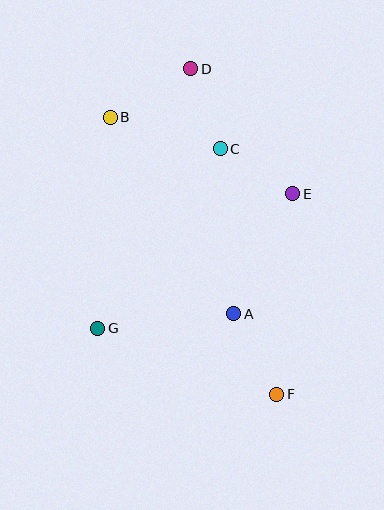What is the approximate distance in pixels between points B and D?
The distance between B and D is approximately 94 pixels.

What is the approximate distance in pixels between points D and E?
The distance between D and E is approximately 161 pixels.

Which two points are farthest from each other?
Points D and F are farthest from each other.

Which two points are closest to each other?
Points C and E are closest to each other.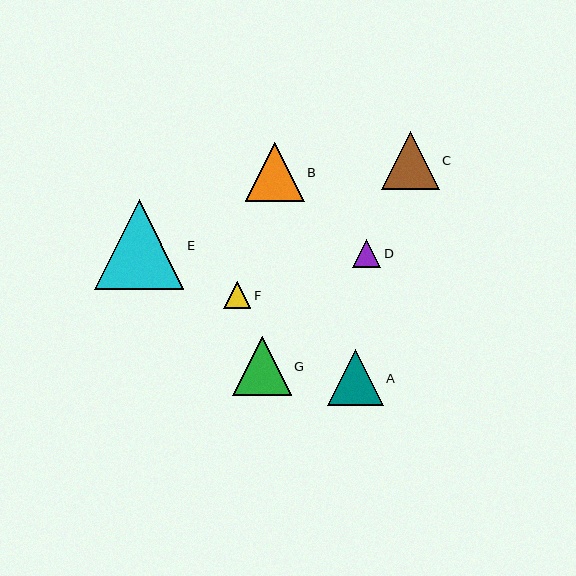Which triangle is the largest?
Triangle E is the largest with a size of approximately 89 pixels.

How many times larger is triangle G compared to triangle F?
Triangle G is approximately 2.2 times the size of triangle F.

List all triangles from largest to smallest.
From largest to smallest: E, B, G, C, A, D, F.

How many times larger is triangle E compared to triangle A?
Triangle E is approximately 1.6 times the size of triangle A.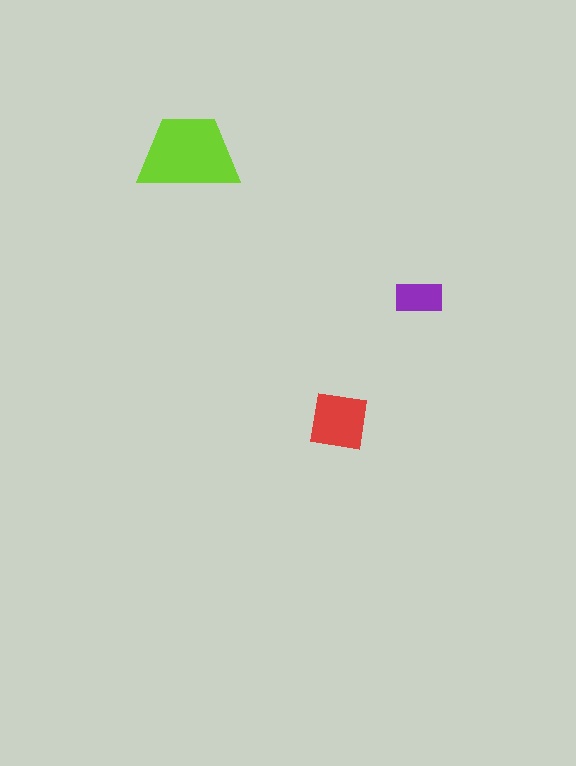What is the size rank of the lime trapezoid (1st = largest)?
1st.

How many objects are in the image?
There are 3 objects in the image.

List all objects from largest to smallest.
The lime trapezoid, the red square, the purple rectangle.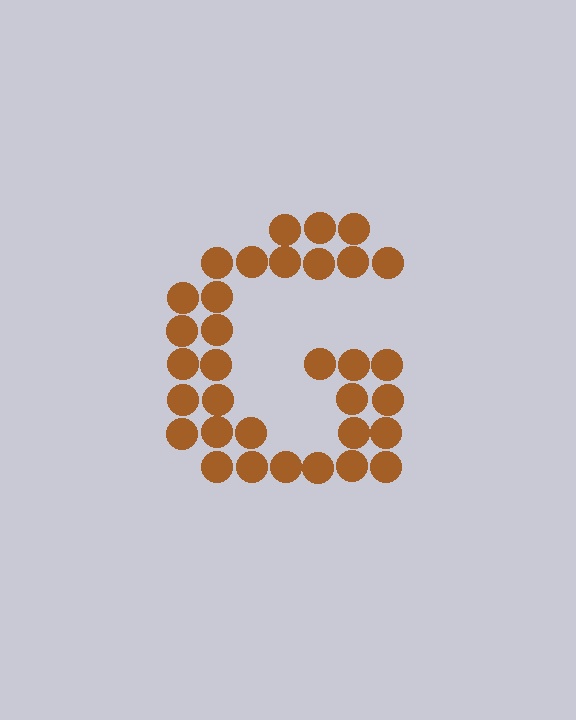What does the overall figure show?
The overall figure shows the letter G.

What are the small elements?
The small elements are circles.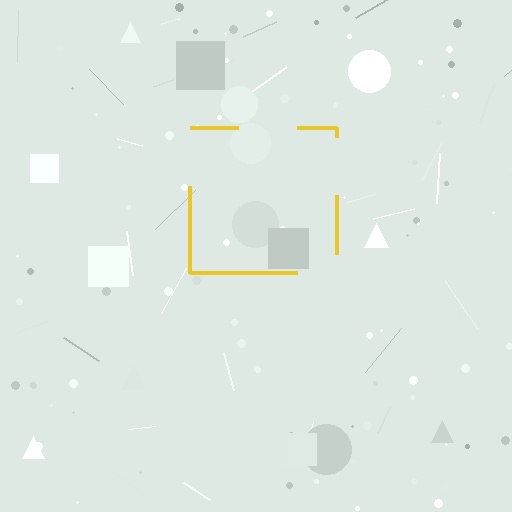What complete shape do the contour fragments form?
The contour fragments form a square.